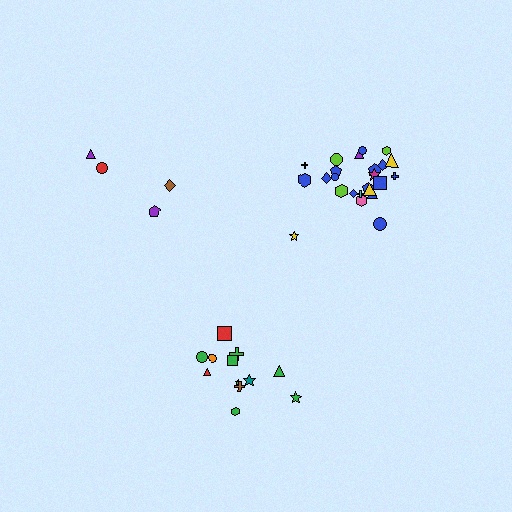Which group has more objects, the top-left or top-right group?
The top-right group.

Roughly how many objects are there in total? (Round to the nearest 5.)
Roughly 40 objects in total.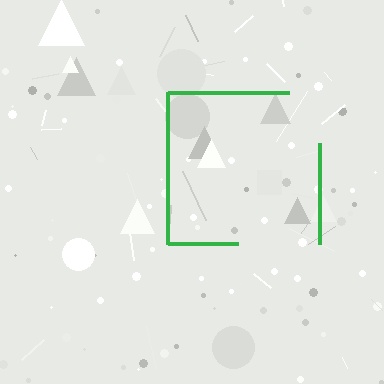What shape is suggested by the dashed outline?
The dashed outline suggests a square.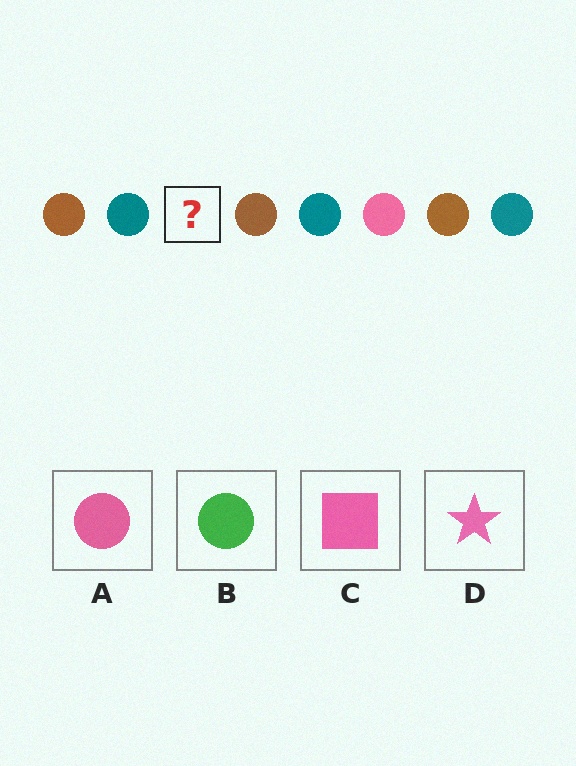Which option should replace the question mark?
Option A.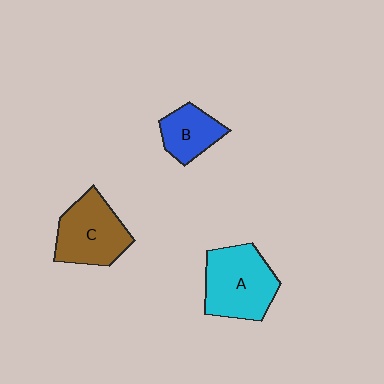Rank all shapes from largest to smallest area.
From largest to smallest: A (cyan), C (brown), B (blue).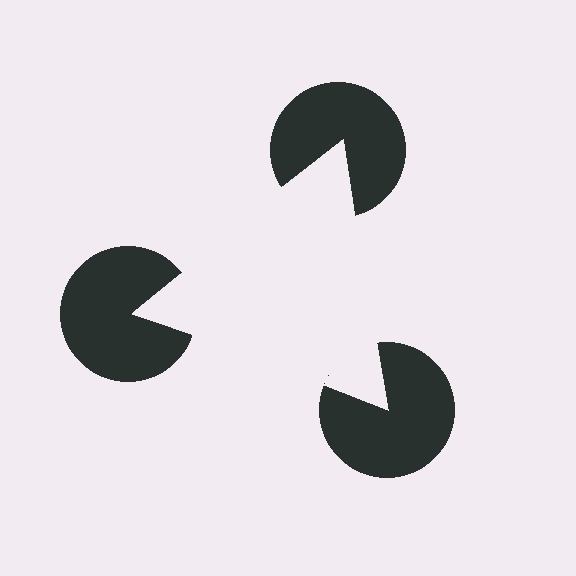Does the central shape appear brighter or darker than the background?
It typically appears slightly brighter than the background, even though no actual brightness change is drawn.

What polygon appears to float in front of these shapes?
An illusory triangle — its edges are inferred from the aligned wedge cuts in the pac-man discs, not physically drawn.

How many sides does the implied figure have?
3 sides.